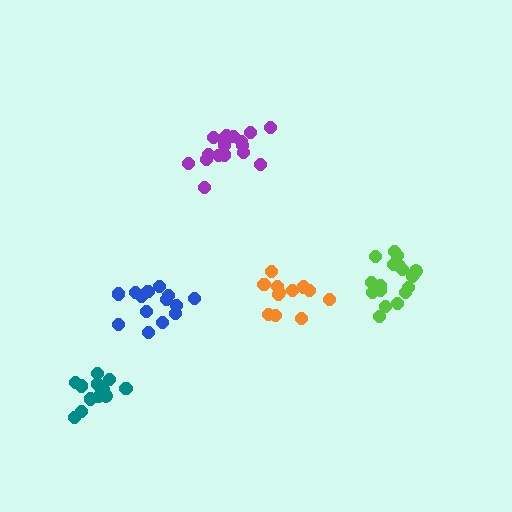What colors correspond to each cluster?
The clusters are colored: purple, teal, orange, blue, lime.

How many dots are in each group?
Group 1: 18 dots, Group 2: 12 dots, Group 3: 12 dots, Group 4: 14 dots, Group 5: 17 dots (73 total).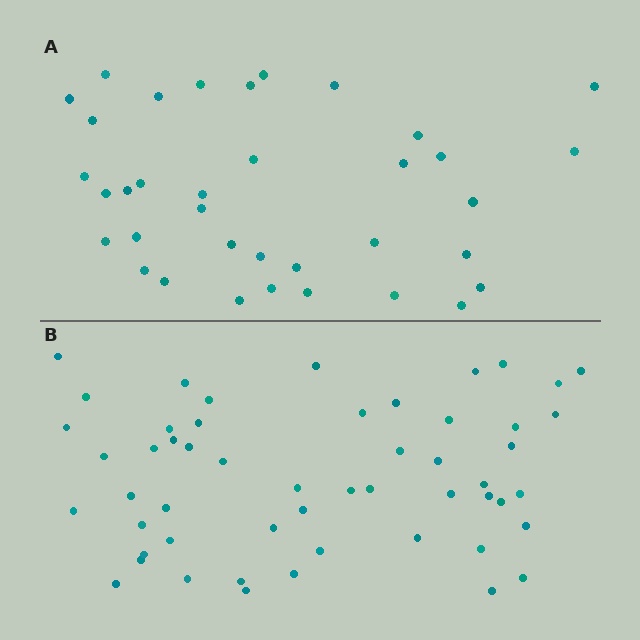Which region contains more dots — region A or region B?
Region B (the bottom region) has more dots.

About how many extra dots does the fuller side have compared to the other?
Region B has approximately 15 more dots than region A.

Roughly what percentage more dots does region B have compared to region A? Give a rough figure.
About 45% more.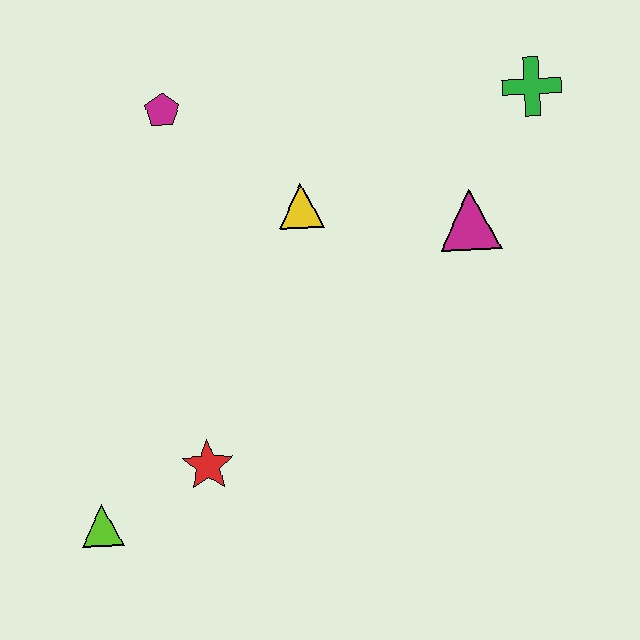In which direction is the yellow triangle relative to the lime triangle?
The yellow triangle is above the lime triangle.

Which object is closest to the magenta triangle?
The green cross is closest to the magenta triangle.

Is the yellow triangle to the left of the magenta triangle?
Yes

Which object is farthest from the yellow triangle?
The lime triangle is farthest from the yellow triangle.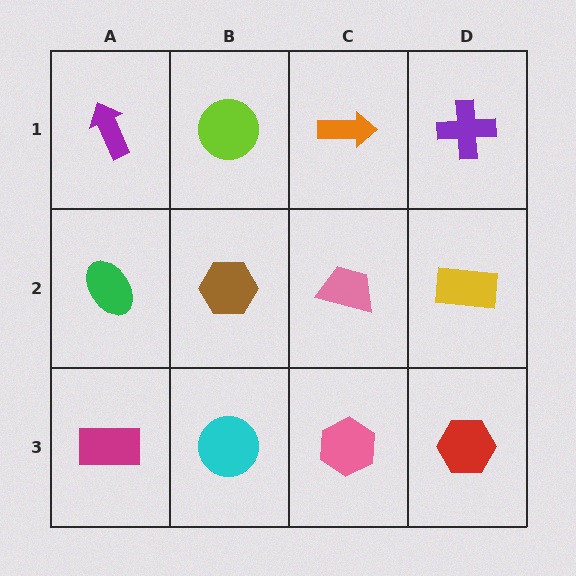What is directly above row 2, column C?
An orange arrow.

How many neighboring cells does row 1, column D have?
2.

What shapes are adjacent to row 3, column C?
A pink trapezoid (row 2, column C), a cyan circle (row 3, column B), a red hexagon (row 3, column D).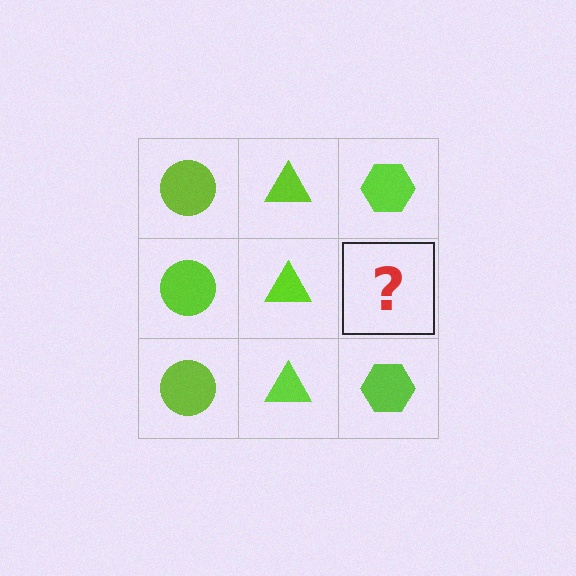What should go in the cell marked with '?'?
The missing cell should contain a lime hexagon.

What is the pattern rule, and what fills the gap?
The rule is that each column has a consistent shape. The gap should be filled with a lime hexagon.